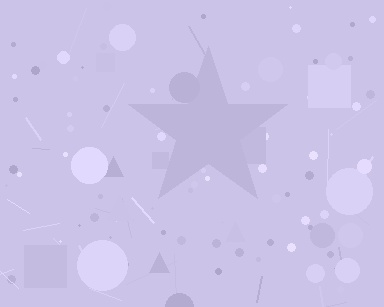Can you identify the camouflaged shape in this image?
The camouflaged shape is a star.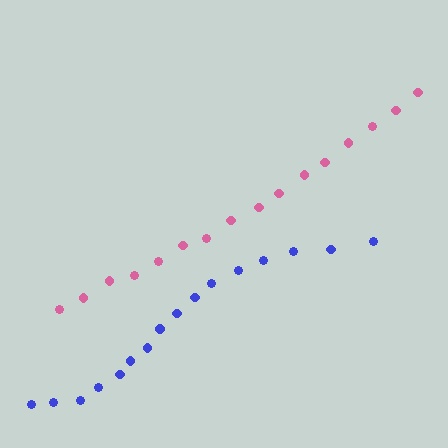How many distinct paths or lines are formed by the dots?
There are 2 distinct paths.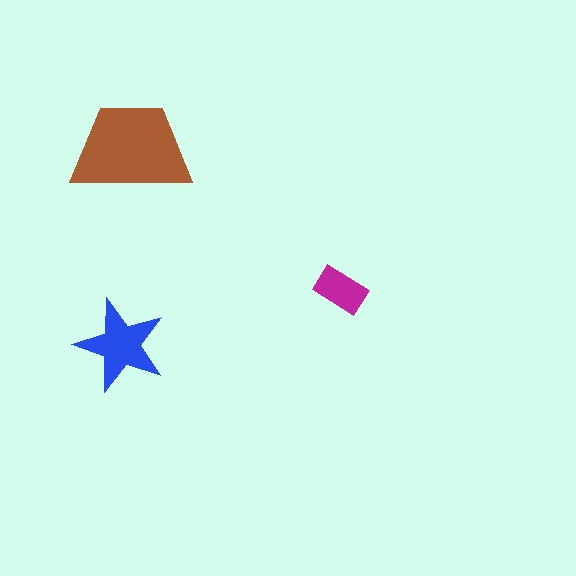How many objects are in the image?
There are 3 objects in the image.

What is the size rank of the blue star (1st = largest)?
2nd.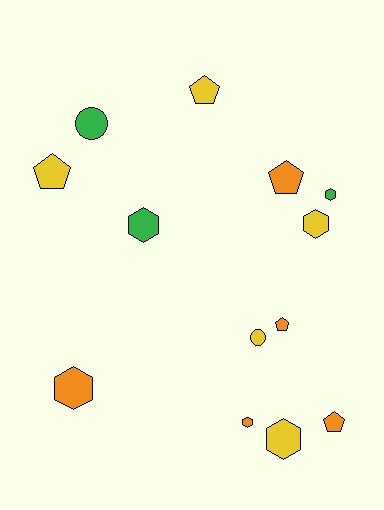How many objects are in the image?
There are 13 objects.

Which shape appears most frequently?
Hexagon, with 6 objects.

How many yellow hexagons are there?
There are 2 yellow hexagons.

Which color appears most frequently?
Yellow, with 5 objects.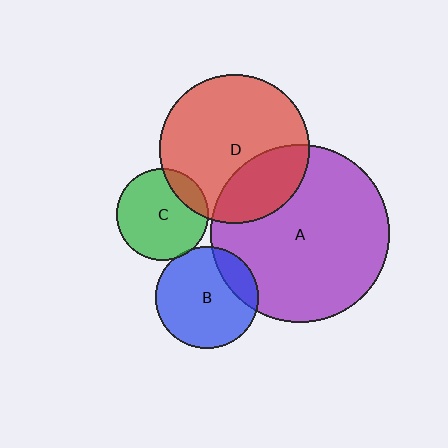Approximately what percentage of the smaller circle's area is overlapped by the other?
Approximately 20%.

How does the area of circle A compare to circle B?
Approximately 3.0 times.